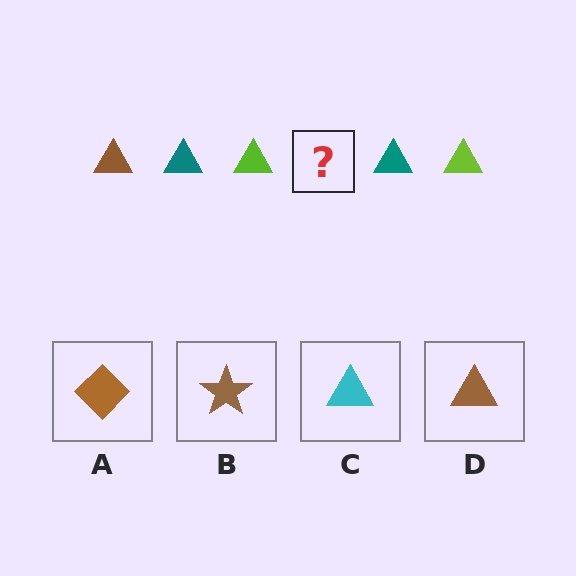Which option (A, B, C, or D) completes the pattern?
D.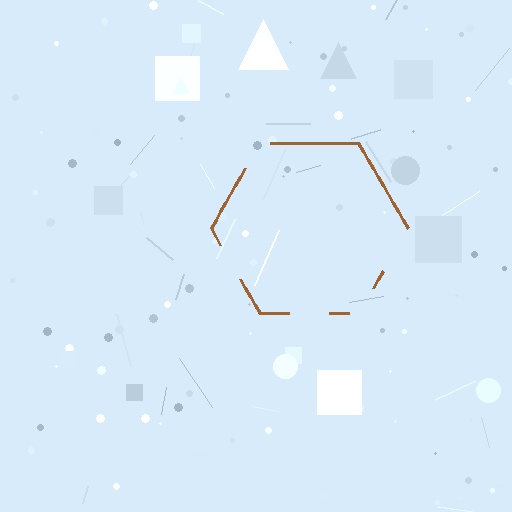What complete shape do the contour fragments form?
The contour fragments form a hexagon.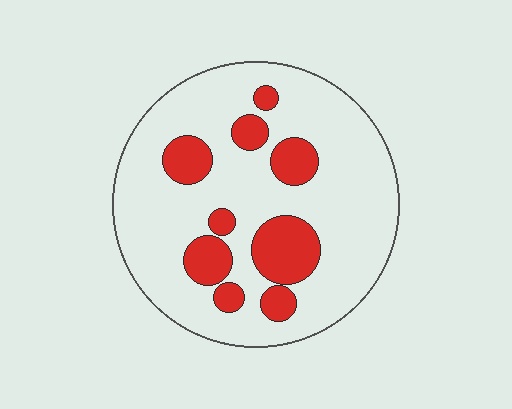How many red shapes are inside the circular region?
9.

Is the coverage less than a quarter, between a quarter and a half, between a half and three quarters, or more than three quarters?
Less than a quarter.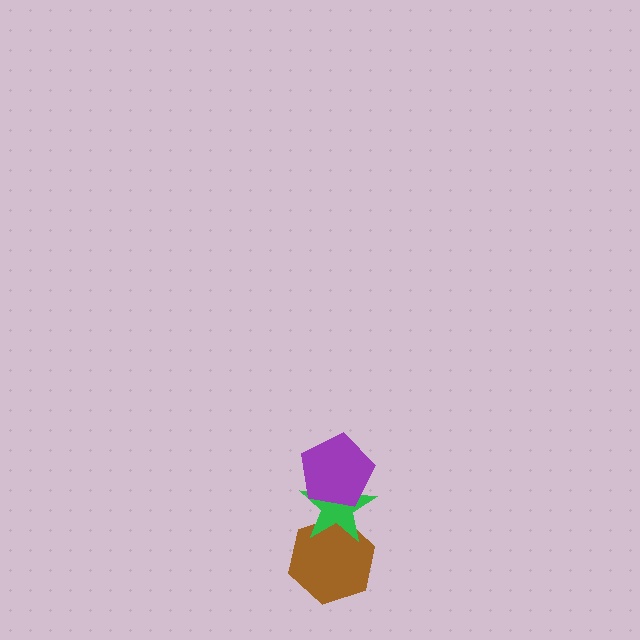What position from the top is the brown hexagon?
The brown hexagon is 3rd from the top.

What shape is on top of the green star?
The purple pentagon is on top of the green star.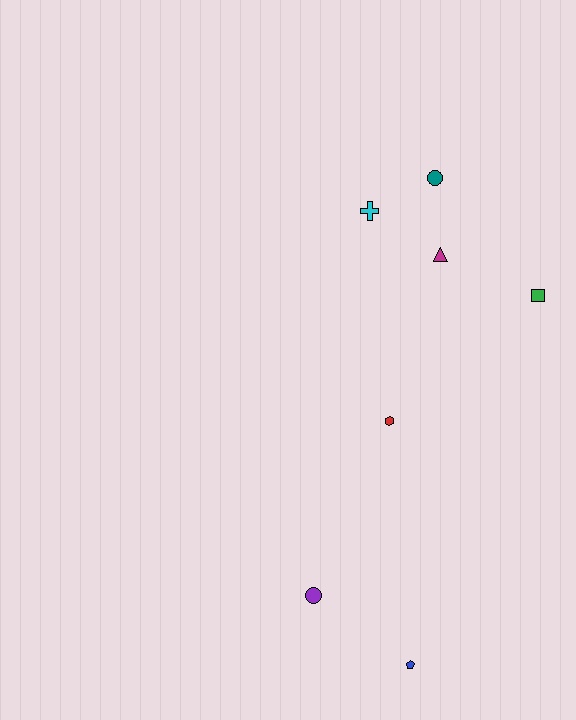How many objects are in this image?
There are 7 objects.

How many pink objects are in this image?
There are no pink objects.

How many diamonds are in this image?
There are no diamonds.